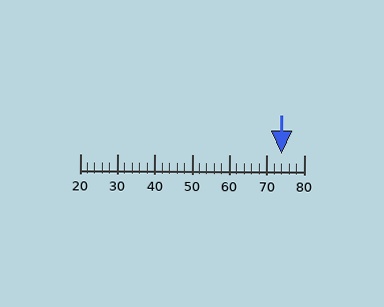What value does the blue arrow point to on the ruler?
The blue arrow points to approximately 74.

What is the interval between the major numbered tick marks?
The major tick marks are spaced 10 units apart.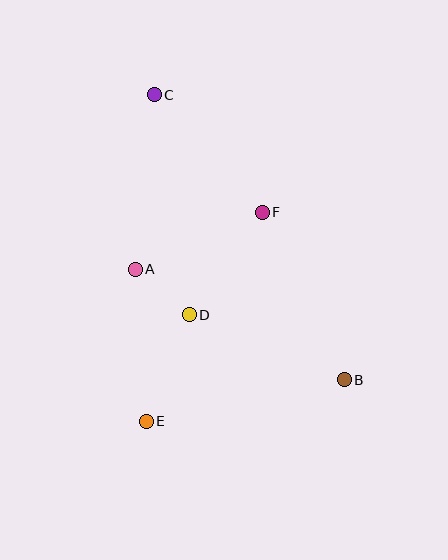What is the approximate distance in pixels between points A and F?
The distance between A and F is approximately 139 pixels.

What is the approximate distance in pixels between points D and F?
The distance between D and F is approximately 126 pixels.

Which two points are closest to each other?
Points A and D are closest to each other.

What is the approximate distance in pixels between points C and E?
The distance between C and E is approximately 327 pixels.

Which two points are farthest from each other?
Points B and C are farthest from each other.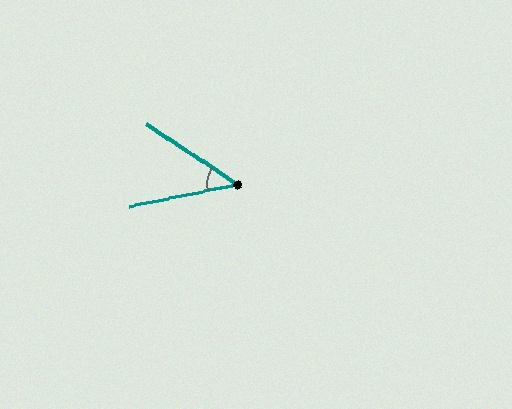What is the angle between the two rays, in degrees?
Approximately 45 degrees.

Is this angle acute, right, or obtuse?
It is acute.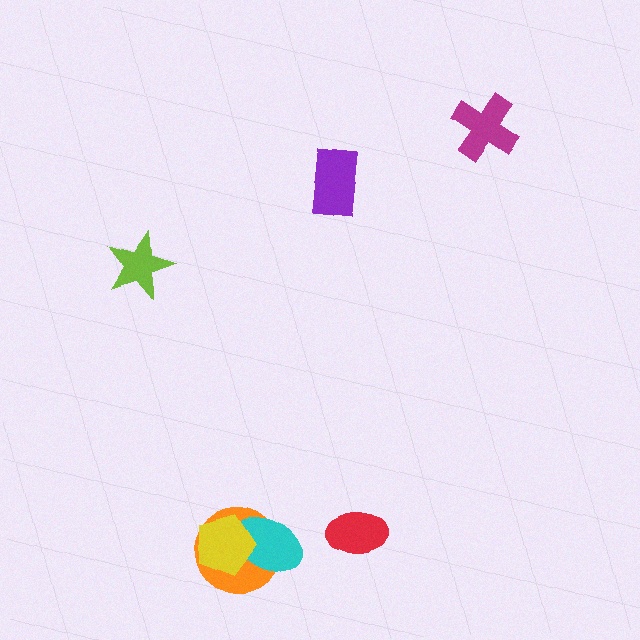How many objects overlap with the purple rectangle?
0 objects overlap with the purple rectangle.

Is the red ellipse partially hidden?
No, no other shape covers it.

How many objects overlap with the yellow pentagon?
2 objects overlap with the yellow pentagon.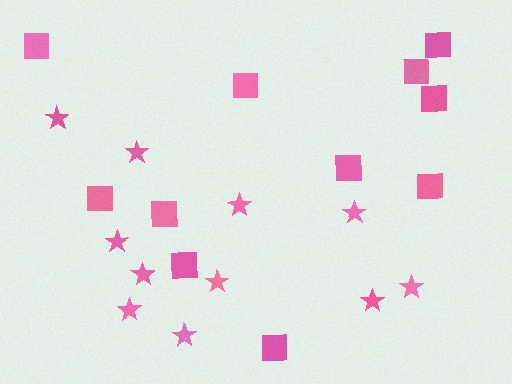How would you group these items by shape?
There are 2 groups: one group of stars (11) and one group of squares (11).